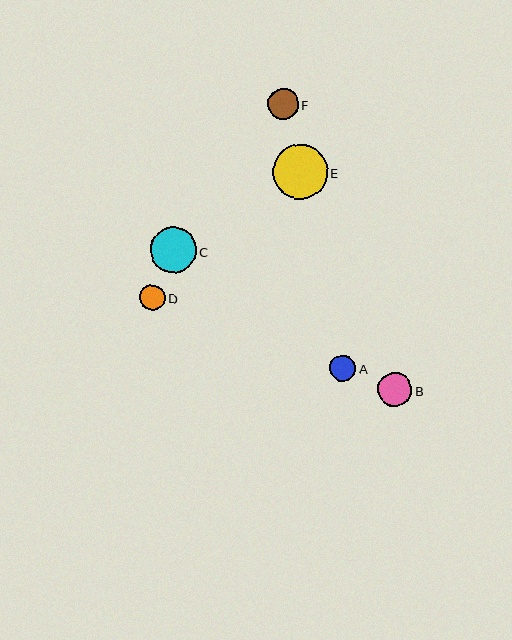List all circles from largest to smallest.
From largest to smallest: E, C, B, F, A, D.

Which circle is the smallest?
Circle D is the smallest with a size of approximately 25 pixels.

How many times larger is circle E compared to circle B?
Circle E is approximately 1.6 times the size of circle B.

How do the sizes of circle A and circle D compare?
Circle A and circle D are approximately the same size.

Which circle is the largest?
Circle E is the largest with a size of approximately 55 pixels.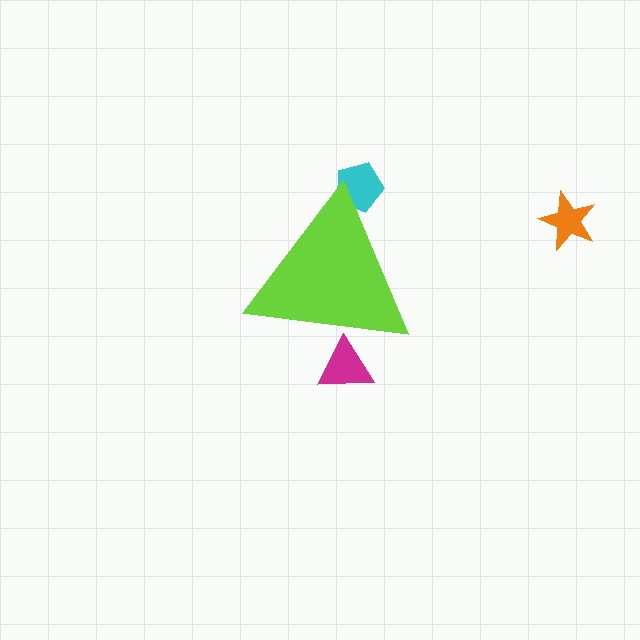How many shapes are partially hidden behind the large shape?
2 shapes are partially hidden.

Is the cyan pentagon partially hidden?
Yes, the cyan pentagon is partially hidden behind the lime triangle.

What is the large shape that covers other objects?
A lime triangle.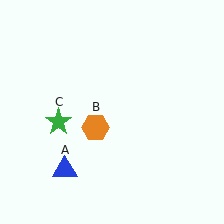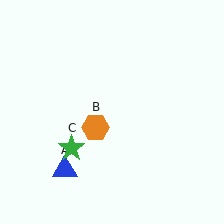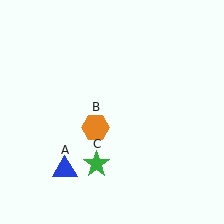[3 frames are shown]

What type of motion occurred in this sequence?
The green star (object C) rotated counterclockwise around the center of the scene.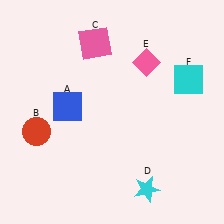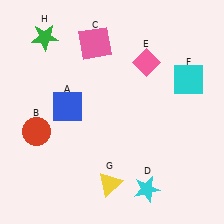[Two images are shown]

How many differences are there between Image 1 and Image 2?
There are 2 differences between the two images.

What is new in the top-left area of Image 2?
A green star (H) was added in the top-left area of Image 2.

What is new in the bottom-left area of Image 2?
A yellow triangle (G) was added in the bottom-left area of Image 2.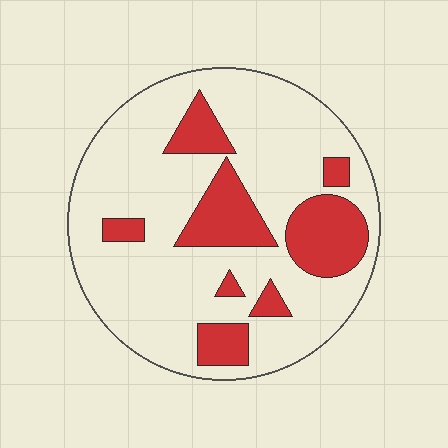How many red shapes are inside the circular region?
8.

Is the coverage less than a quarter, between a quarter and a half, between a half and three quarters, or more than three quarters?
Less than a quarter.